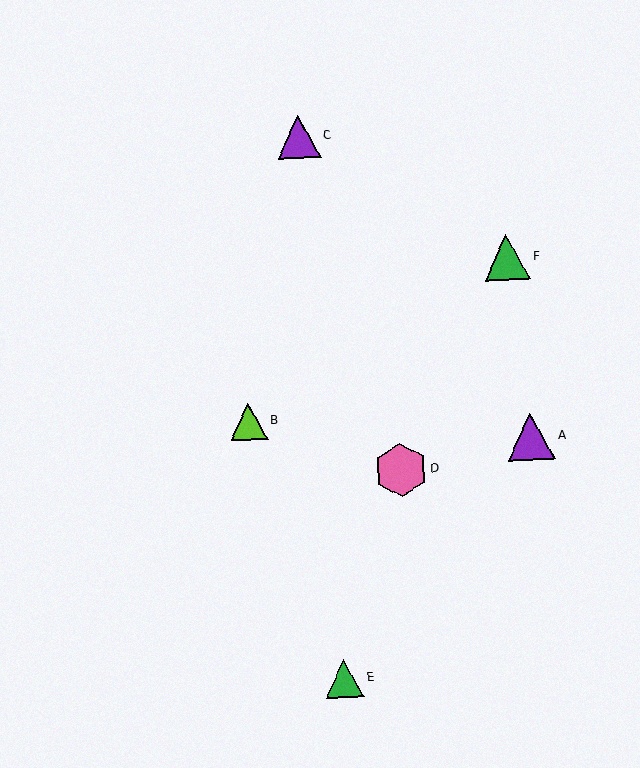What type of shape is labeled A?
Shape A is a purple triangle.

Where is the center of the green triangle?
The center of the green triangle is at (344, 679).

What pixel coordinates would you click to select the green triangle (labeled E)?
Click at (344, 679) to select the green triangle E.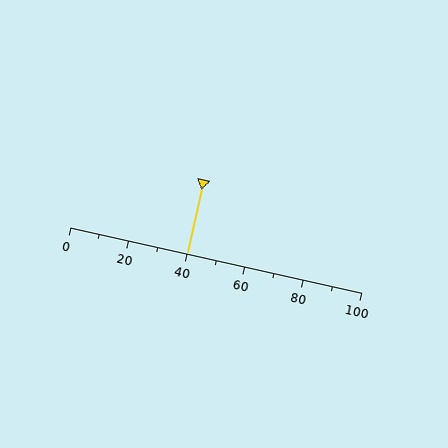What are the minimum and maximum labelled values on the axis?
The axis runs from 0 to 100.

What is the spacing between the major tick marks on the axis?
The major ticks are spaced 20 apart.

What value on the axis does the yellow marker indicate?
The marker indicates approximately 40.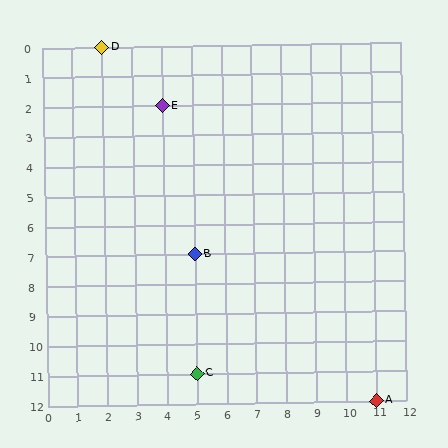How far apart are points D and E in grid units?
Points D and E are 2 columns and 2 rows apart (about 2.8 grid units diagonally).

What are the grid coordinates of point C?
Point C is at grid coordinates (5, 11).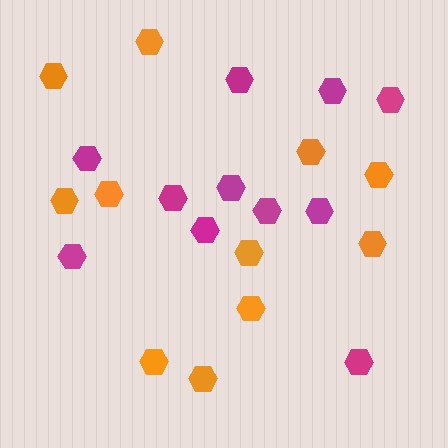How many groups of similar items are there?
There are 2 groups: one group of magenta hexagons (11) and one group of orange hexagons (11).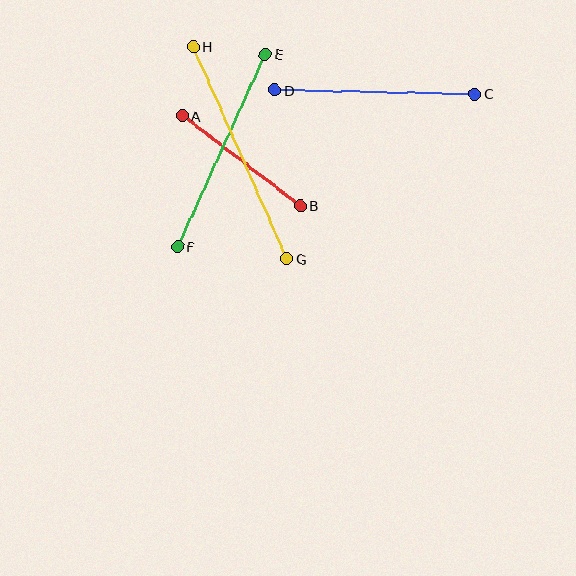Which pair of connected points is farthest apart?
Points G and H are farthest apart.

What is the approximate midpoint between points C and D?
The midpoint is at approximately (375, 92) pixels.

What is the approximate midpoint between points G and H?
The midpoint is at approximately (240, 153) pixels.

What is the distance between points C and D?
The distance is approximately 200 pixels.